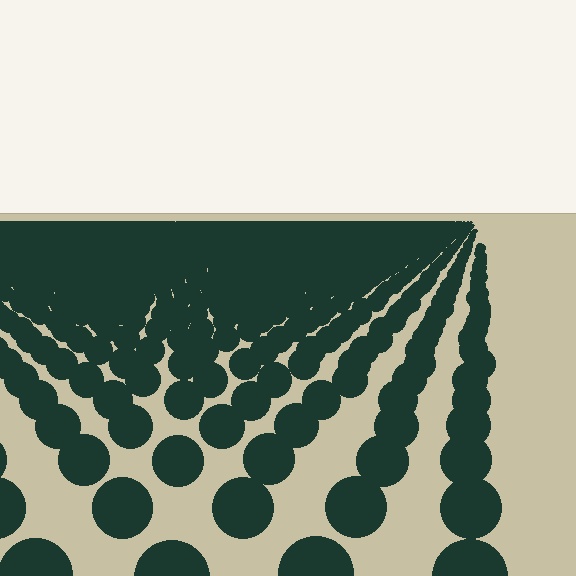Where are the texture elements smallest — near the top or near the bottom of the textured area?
Near the top.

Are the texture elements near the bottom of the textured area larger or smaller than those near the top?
Larger. Near the bottom, elements are closer to the viewer and appear at a bigger on-screen size.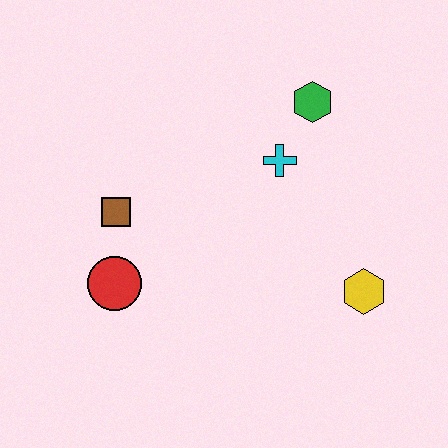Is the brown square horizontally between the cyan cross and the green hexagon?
No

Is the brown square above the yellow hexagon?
Yes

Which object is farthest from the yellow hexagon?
The brown square is farthest from the yellow hexagon.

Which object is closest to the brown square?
The red circle is closest to the brown square.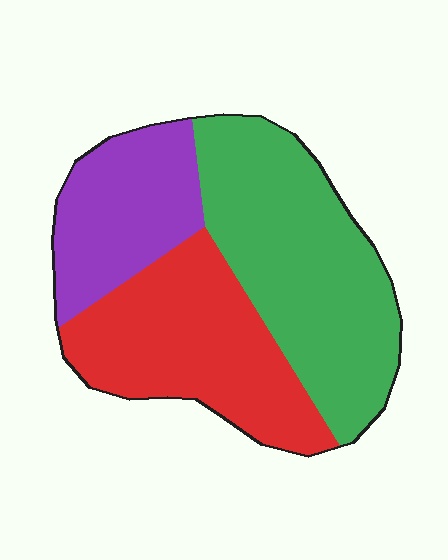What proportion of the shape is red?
Red covers 34% of the shape.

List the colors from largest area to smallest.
From largest to smallest: green, red, purple.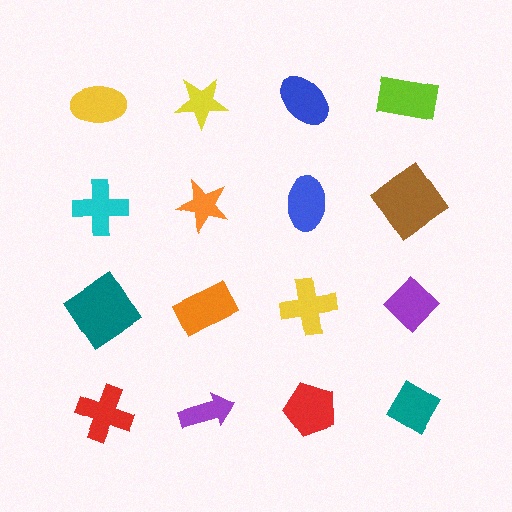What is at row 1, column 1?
A yellow ellipse.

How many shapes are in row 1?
4 shapes.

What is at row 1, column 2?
A yellow star.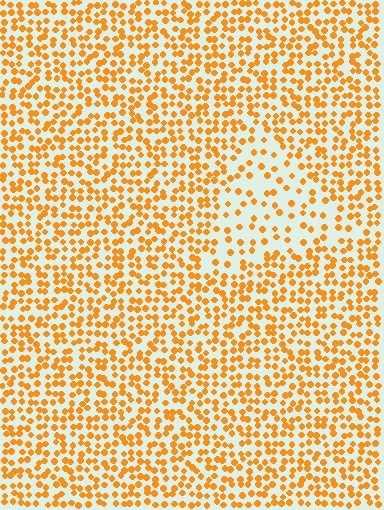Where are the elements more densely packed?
The elements are more densely packed outside the triangle boundary.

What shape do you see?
I see a triangle.